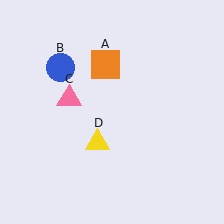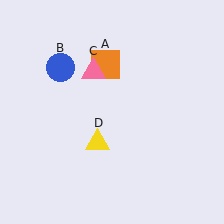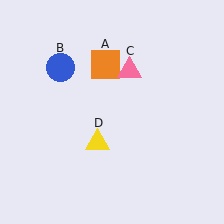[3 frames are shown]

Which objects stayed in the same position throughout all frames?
Orange square (object A) and blue circle (object B) and yellow triangle (object D) remained stationary.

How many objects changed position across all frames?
1 object changed position: pink triangle (object C).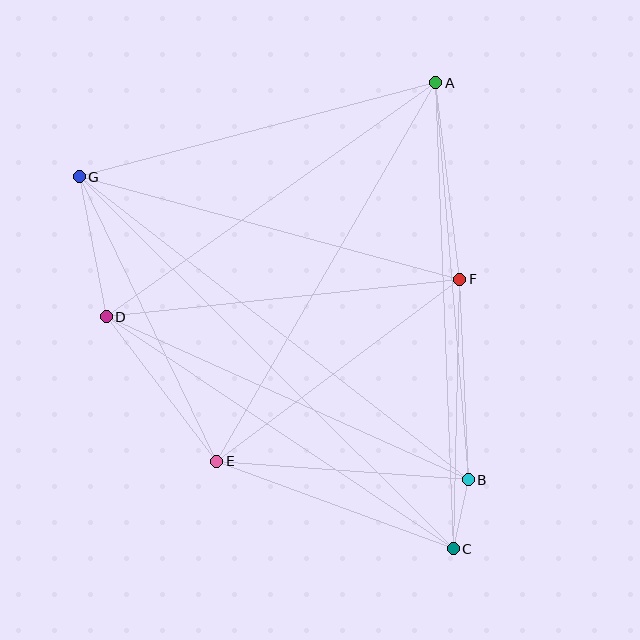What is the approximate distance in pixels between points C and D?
The distance between C and D is approximately 418 pixels.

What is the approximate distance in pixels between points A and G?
The distance between A and G is approximately 369 pixels.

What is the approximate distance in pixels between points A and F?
The distance between A and F is approximately 198 pixels.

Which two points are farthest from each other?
Points C and G are farthest from each other.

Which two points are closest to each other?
Points B and C are closest to each other.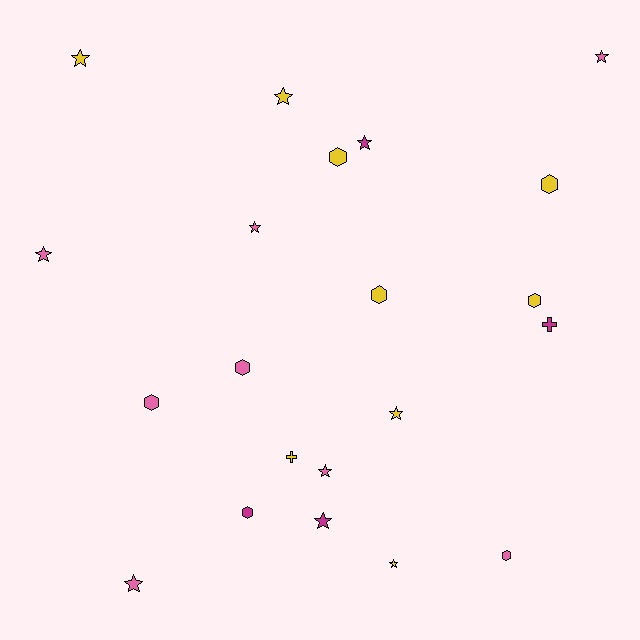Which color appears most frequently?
Yellow, with 9 objects.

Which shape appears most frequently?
Star, with 11 objects.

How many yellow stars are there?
There are 4 yellow stars.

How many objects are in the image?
There are 21 objects.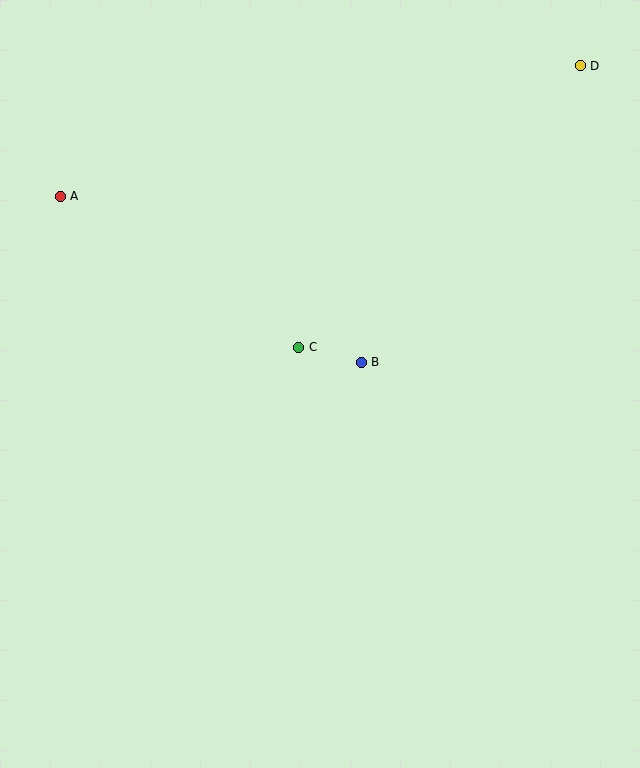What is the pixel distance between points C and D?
The distance between C and D is 398 pixels.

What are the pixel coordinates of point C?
Point C is at (299, 347).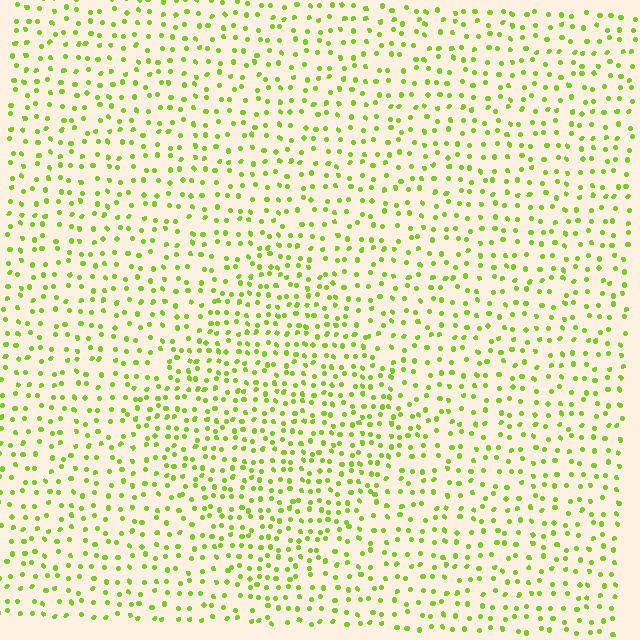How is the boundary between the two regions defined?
The boundary is defined by a change in element density (approximately 1.5x ratio). All elements are the same color, size, and shape.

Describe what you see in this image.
The image contains small lime elements arranged at two different densities. A diamond-shaped region is visible where the elements are more densely packed than the surrounding area.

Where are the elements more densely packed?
The elements are more densely packed inside the diamond boundary.